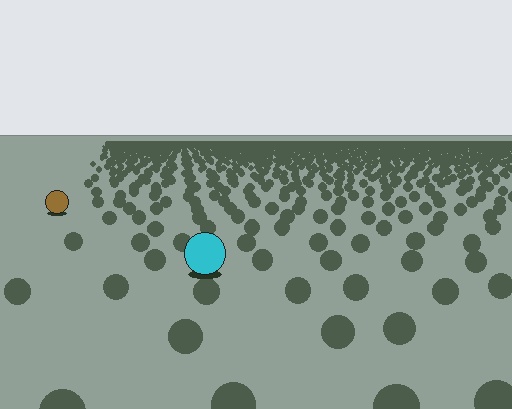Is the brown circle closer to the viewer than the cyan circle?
No. The cyan circle is closer — you can tell from the texture gradient: the ground texture is coarser near it.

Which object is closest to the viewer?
The cyan circle is closest. The texture marks near it are larger and more spread out.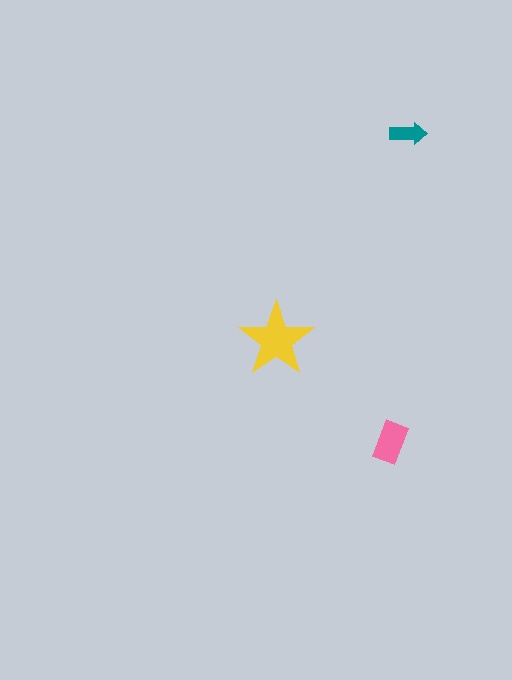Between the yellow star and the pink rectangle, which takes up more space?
The yellow star.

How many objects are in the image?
There are 3 objects in the image.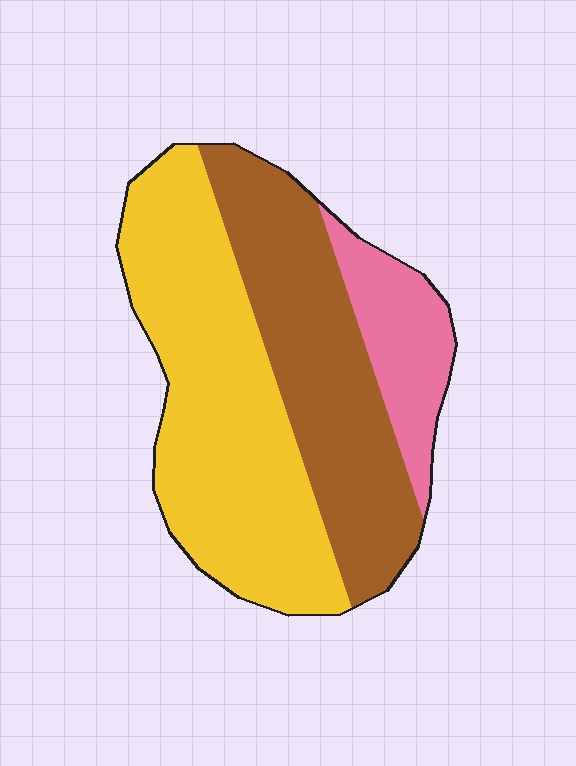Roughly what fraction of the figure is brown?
Brown takes up about three eighths (3/8) of the figure.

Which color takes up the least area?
Pink, at roughly 15%.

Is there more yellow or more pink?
Yellow.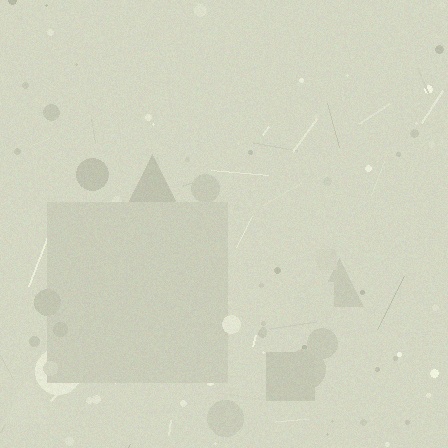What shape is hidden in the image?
A square is hidden in the image.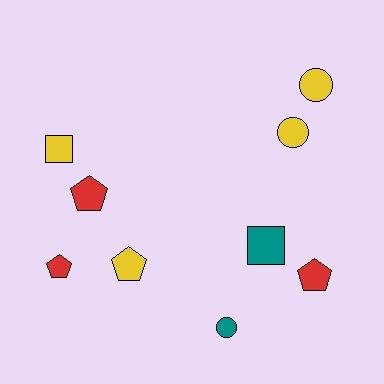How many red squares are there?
There are no red squares.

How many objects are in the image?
There are 9 objects.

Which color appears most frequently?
Yellow, with 4 objects.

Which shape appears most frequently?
Pentagon, with 4 objects.